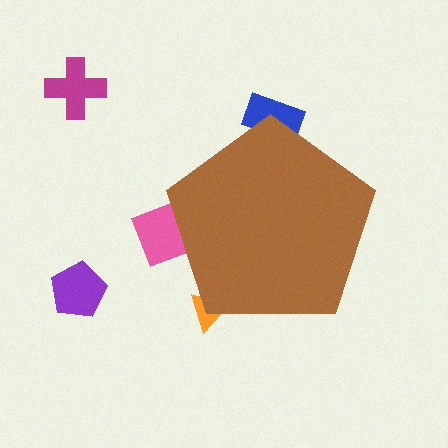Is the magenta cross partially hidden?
No, the magenta cross is fully visible.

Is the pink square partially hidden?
Yes, the pink square is partially hidden behind the brown pentagon.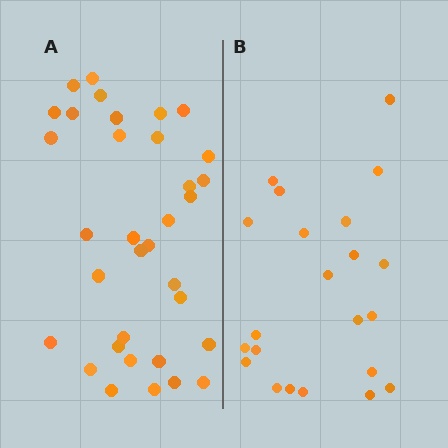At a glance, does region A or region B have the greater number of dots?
Region A (the left region) has more dots.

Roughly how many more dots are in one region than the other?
Region A has roughly 12 or so more dots than region B.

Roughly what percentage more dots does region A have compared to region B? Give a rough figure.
About 55% more.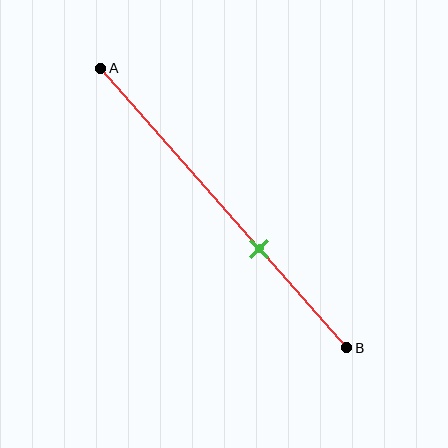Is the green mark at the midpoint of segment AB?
No, the mark is at about 65% from A, not at the 50% midpoint.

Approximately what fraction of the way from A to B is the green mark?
The green mark is approximately 65% of the way from A to B.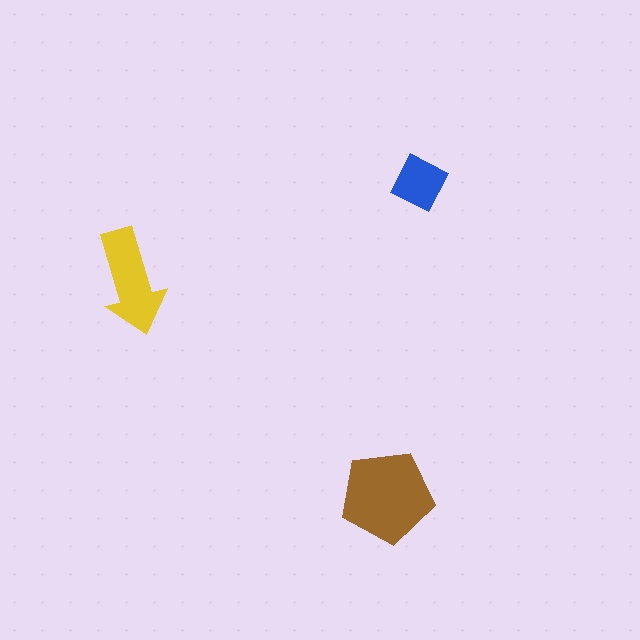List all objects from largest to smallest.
The brown pentagon, the yellow arrow, the blue square.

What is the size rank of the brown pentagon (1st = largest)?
1st.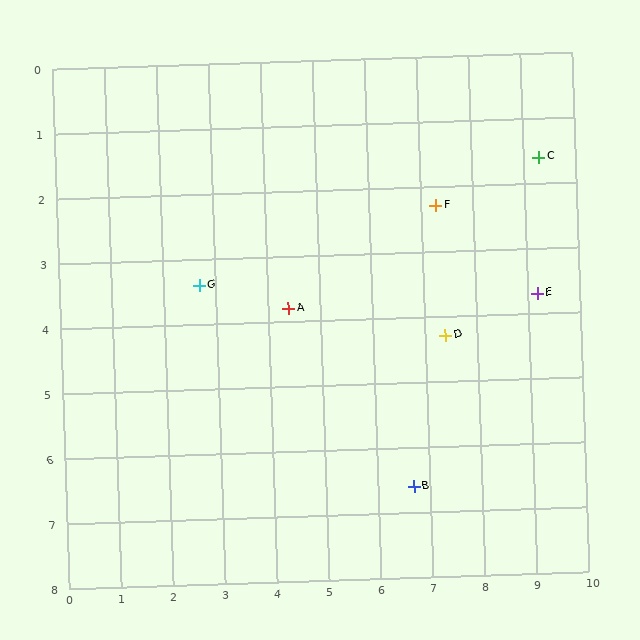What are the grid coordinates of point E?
Point E is at approximately (9.2, 3.7).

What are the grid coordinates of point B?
Point B is at approximately (6.7, 6.6).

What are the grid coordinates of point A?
Point A is at approximately (4.4, 3.8).